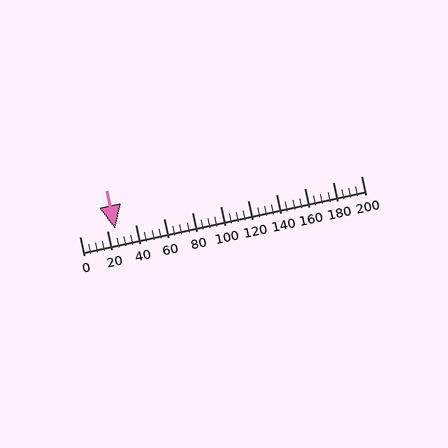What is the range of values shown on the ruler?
The ruler shows values from 0 to 200.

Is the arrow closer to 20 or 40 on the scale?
The arrow is closer to 20.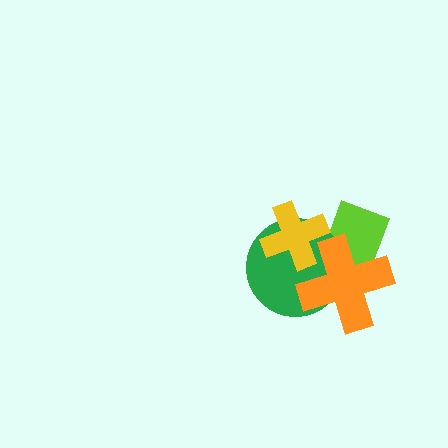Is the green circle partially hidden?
Yes, it is partially covered by another shape.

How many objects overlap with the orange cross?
3 objects overlap with the orange cross.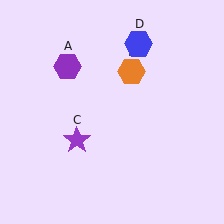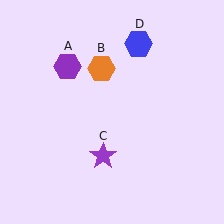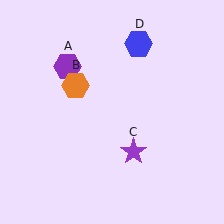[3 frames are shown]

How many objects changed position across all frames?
2 objects changed position: orange hexagon (object B), purple star (object C).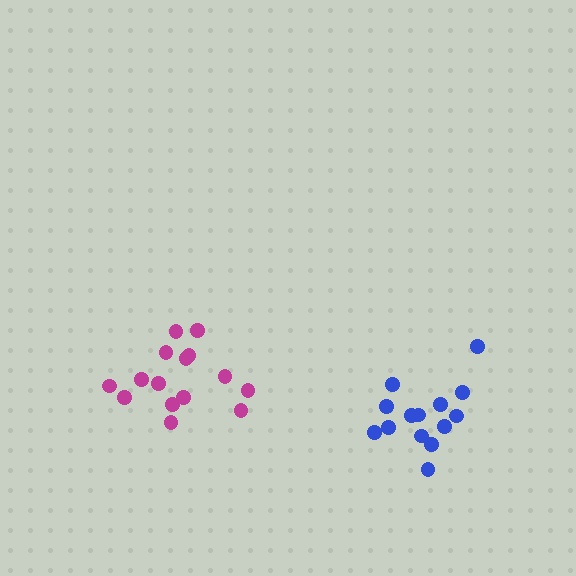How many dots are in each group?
Group 1: 15 dots, Group 2: 14 dots (29 total).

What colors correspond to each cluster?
The clusters are colored: magenta, blue.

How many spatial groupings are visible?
There are 2 spatial groupings.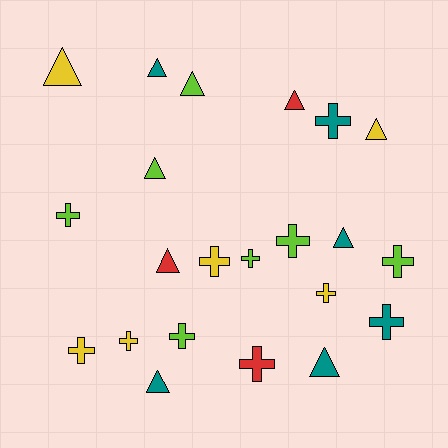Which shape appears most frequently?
Cross, with 12 objects.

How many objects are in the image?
There are 22 objects.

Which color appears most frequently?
Lime, with 7 objects.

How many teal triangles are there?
There are 4 teal triangles.